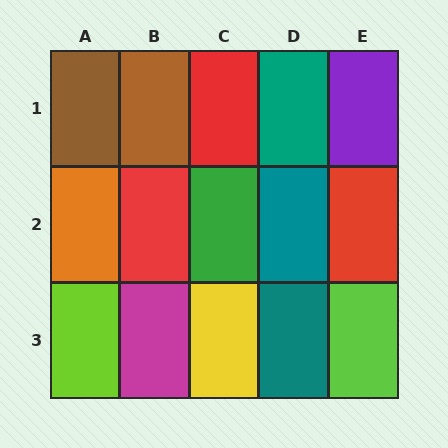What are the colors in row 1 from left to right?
Brown, brown, red, teal, purple.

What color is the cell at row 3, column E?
Lime.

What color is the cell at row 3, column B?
Magenta.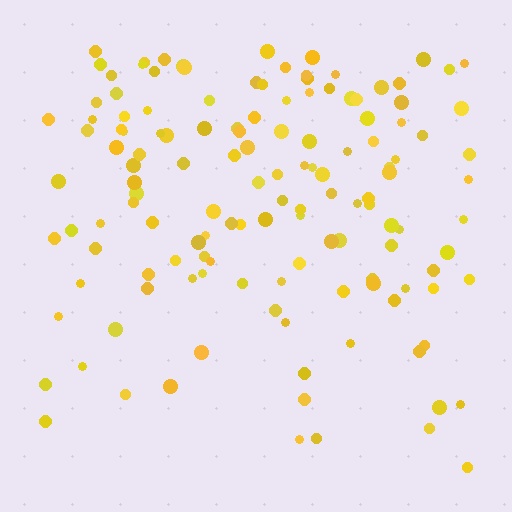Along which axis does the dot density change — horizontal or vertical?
Vertical.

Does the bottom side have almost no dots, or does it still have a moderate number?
Still a moderate number, just noticeably fewer than the top.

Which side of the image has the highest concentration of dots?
The top.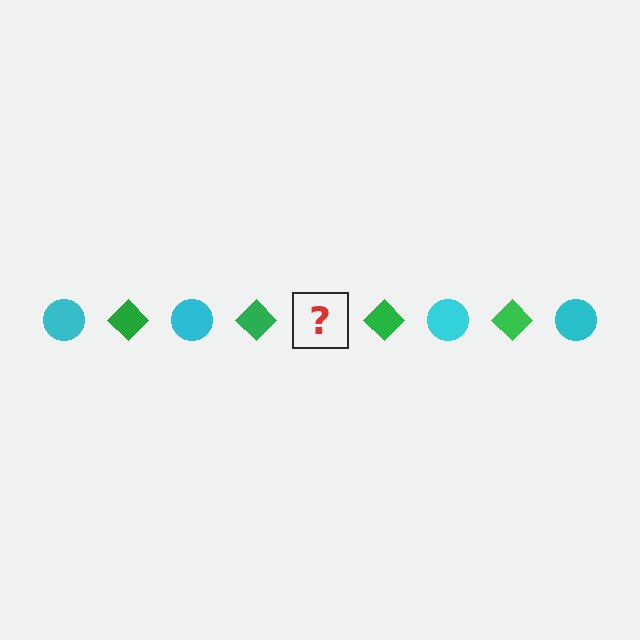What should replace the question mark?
The question mark should be replaced with a cyan circle.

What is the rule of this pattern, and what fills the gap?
The rule is that the pattern alternates between cyan circle and green diamond. The gap should be filled with a cyan circle.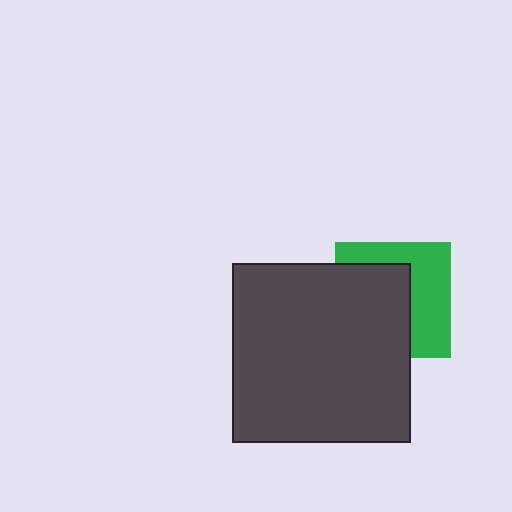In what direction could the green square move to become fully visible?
The green square could move right. That would shift it out from behind the dark gray square entirely.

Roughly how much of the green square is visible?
About half of it is visible (roughly 47%).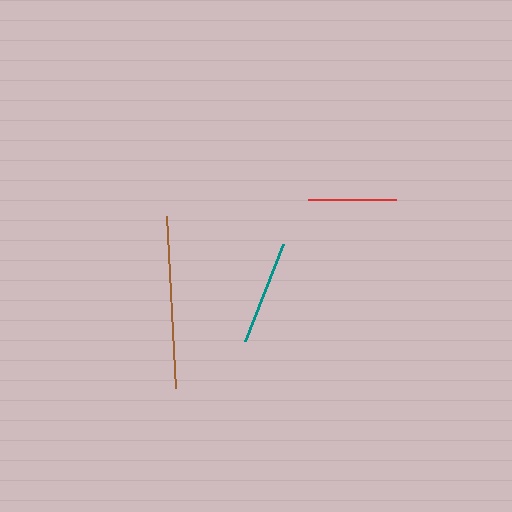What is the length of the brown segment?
The brown segment is approximately 173 pixels long.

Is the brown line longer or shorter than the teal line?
The brown line is longer than the teal line.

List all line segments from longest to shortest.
From longest to shortest: brown, teal, red.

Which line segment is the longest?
The brown line is the longest at approximately 173 pixels.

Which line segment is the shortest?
The red line is the shortest at approximately 88 pixels.